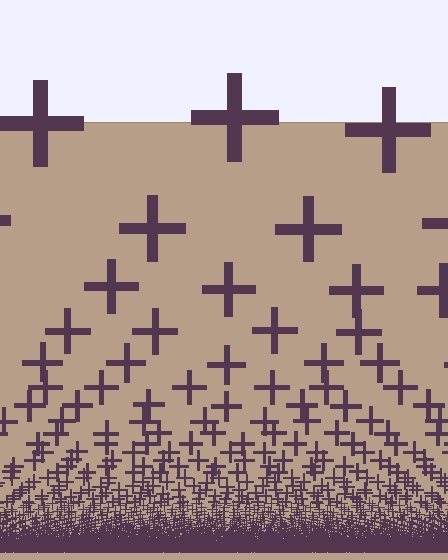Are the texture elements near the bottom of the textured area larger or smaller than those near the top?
Smaller. The gradient is inverted — elements near the bottom are smaller and denser.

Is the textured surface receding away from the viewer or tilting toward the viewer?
The surface appears to tilt toward the viewer. Texture elements get larger and sparser toward the top.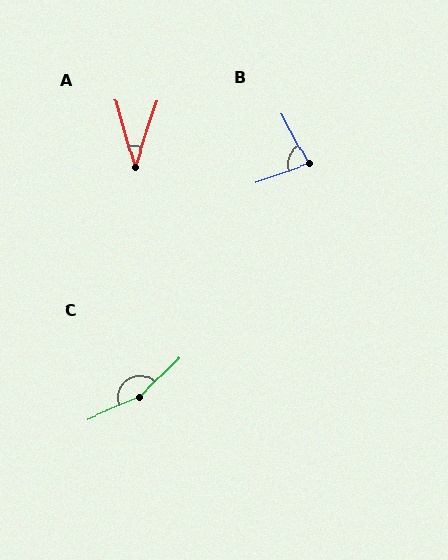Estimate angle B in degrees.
Approximately 81 degrees.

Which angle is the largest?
C, at approximately 159 degrees.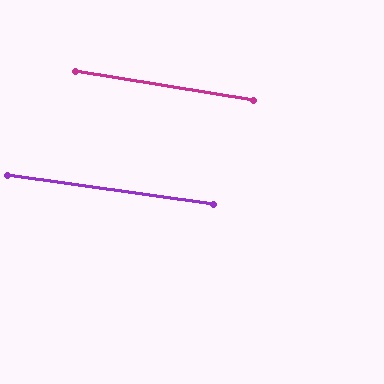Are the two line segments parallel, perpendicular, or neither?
Parallel — their directions differ by only 1.2°.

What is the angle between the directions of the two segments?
Approximately 1 degree.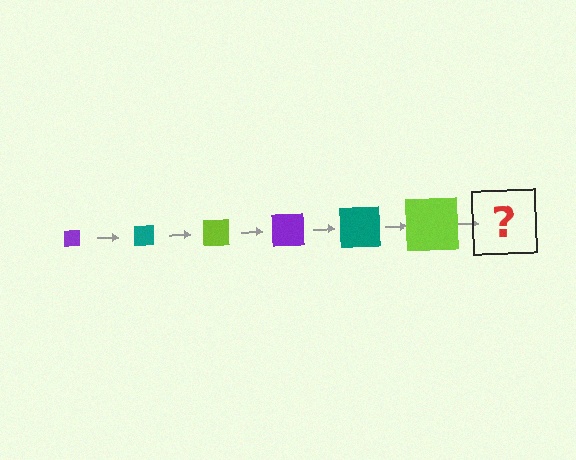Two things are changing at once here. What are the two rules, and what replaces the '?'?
The two rules are that the square grows larger each step and the color cycles through purple, teal, and lime. The '?' should be a purple square, larger than the previous one.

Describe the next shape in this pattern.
It should be a purple square, larger than the previous one.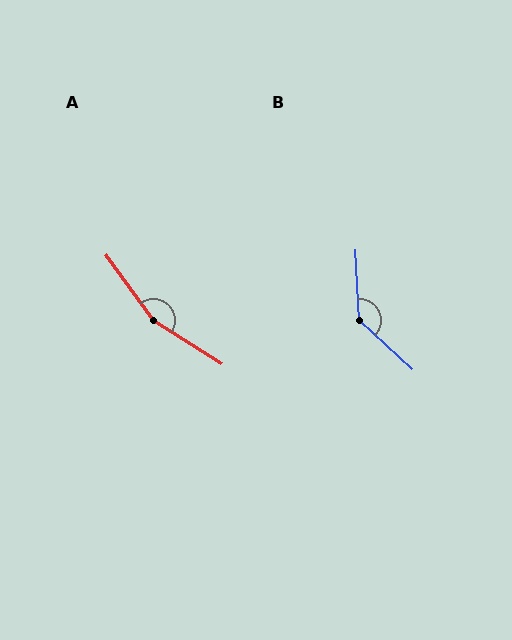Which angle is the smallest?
B, at approximately 135 degrees.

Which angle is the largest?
A, at approximately 158 degrees.